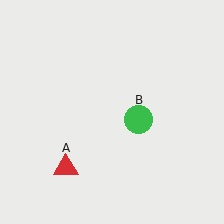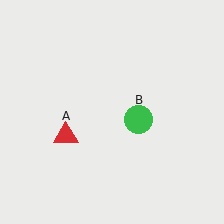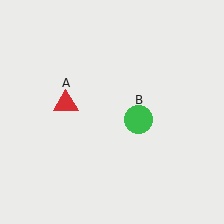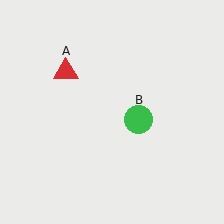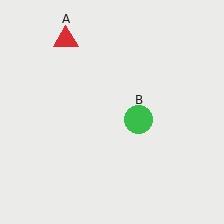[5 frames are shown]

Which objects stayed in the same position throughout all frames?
Green circle (object B) remained stationary.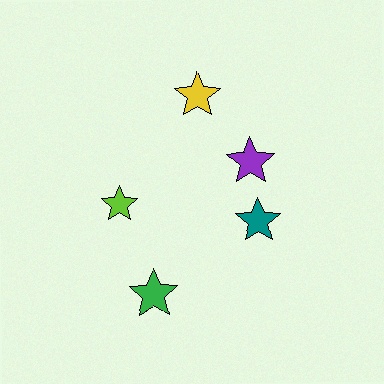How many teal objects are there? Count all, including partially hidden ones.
There is 1 teal object.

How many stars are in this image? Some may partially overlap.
There are 5 stars.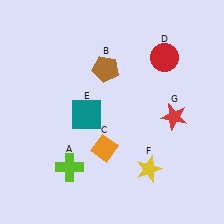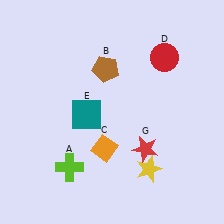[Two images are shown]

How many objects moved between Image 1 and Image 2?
1 object moved between the two images.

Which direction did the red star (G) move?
The red star (G) moved down.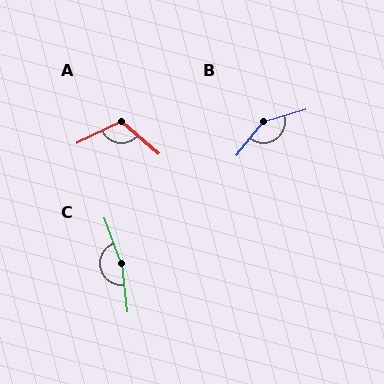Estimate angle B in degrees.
Approximately 145 degrees.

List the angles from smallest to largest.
A (113°), B (145°), C (166°).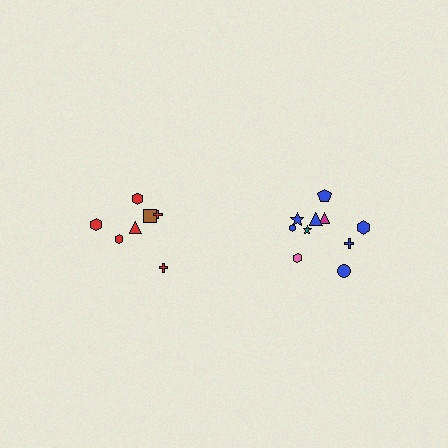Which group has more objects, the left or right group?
The right group.